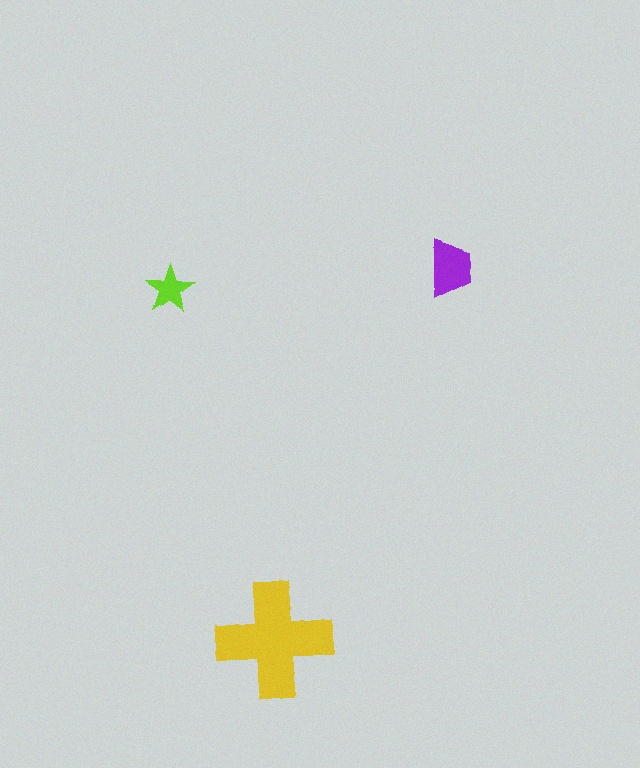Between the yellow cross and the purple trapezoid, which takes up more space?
The yellow cross.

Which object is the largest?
The yellow cross.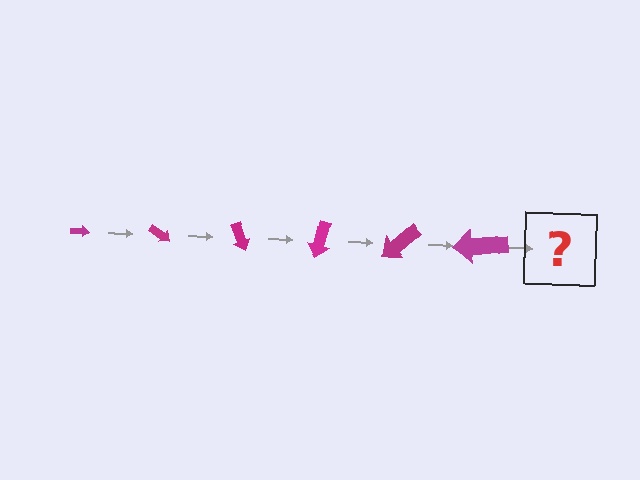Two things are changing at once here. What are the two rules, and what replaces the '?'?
The two rules are that the arrow grows larger each step and it rotates 35 degrees each step. The '?' should be an arrow, larger than the previous one and rotated 210 degrees from the start.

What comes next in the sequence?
The next element should be an arrow, larger than the previous one and rotated 210 degrees from the start.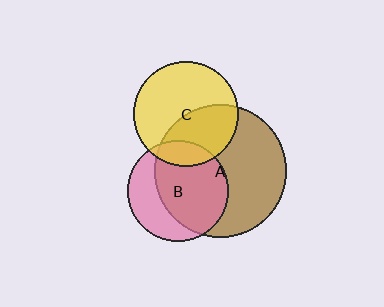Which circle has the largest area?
Circle A (brown).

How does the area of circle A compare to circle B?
Approximately 1.7 times.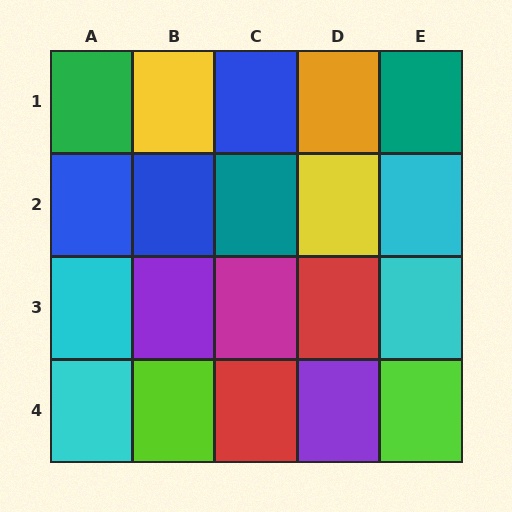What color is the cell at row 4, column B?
Lime.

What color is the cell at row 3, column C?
Magenta.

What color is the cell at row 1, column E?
Teal.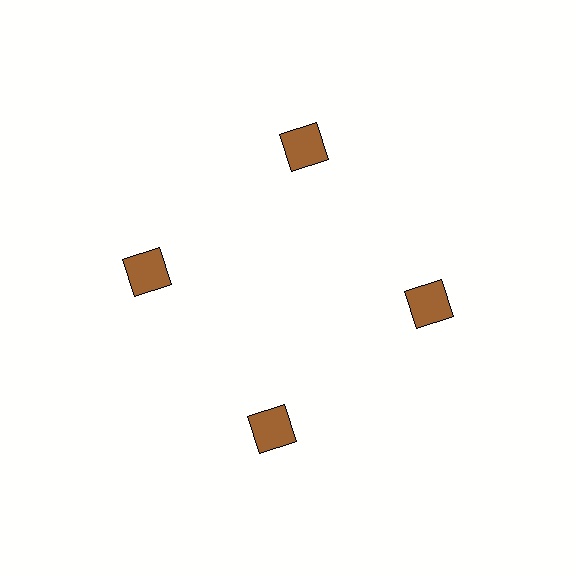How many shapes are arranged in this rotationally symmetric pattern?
There are 4 shapes, arranged in 4 groups of 1.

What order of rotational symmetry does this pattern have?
This pattern has 4-fold rotational symmetry.